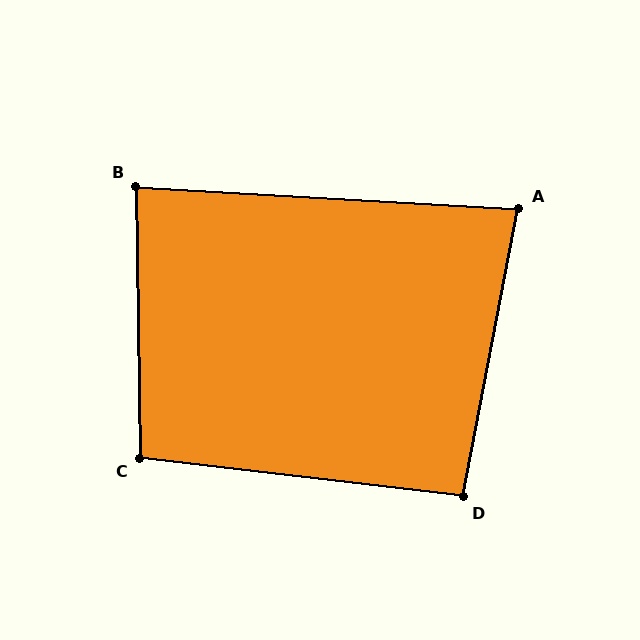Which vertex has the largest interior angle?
C, at approximately 97 degrees.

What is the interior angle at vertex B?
Approximately 86 degrees (approximately right).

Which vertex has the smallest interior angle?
A, at approximately 83 degrees.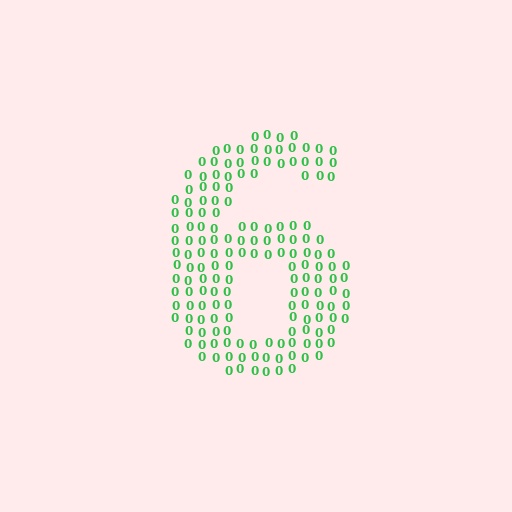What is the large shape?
The large shape is the digit 6.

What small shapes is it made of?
It is made of small digit 0's.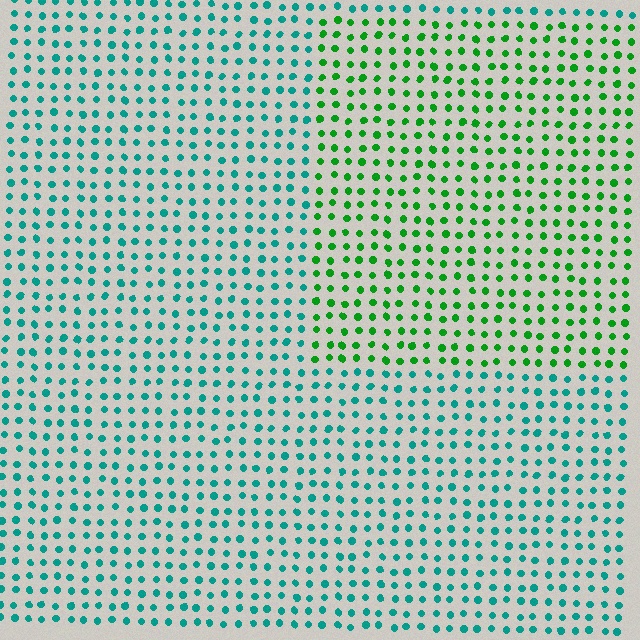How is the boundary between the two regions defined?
The boundary is defined purely by a slight shift in hue (about 47 degrees). Spacing, size, and orientation are identical on both sides.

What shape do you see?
I see a rectangle.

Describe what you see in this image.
The image is filled with small teal elements in a uniform arrangement. A rectangle-shaped region is visible where the elements are tinted to a slightly different hue, forming a subtle color boundary.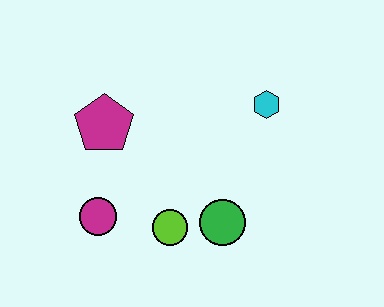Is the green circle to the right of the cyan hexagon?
No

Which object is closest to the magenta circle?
The lime circle is closest to the magenta circle.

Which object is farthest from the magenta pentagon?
The cyan hexagon is farthest from the magenta pentagon.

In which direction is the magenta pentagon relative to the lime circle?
The magenta pentagon is above the lime circle.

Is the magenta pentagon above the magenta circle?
Yes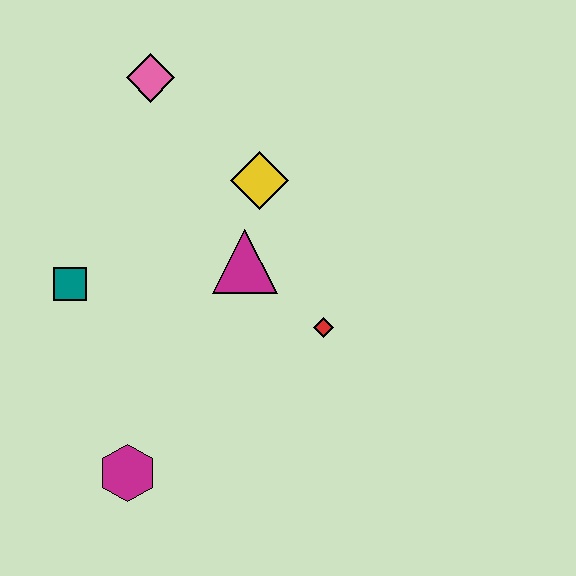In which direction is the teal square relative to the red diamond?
The teal square is to the left of the red diamond.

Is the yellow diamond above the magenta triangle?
Yes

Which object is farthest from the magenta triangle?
The magenta hexagon is farthest from the magenta triangle.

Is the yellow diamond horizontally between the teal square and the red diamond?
Yes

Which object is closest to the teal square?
The magenta triangle is closest to the teal square.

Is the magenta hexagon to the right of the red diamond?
No